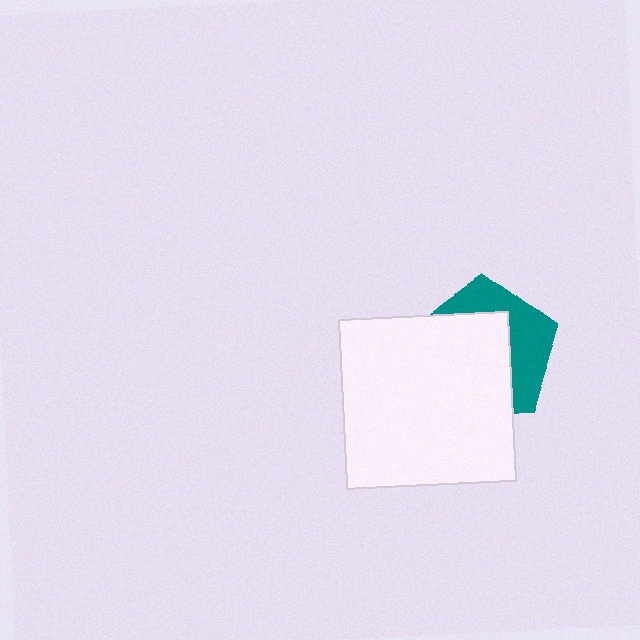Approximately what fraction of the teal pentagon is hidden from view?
Roughly 61% of the teal pentagon is hidden behind the white square.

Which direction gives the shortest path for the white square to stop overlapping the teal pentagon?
Moving toward the lower-left gives the shortest separation.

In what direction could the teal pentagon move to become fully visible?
The teal pentagon could move toward the upper-right. That would shift it out from behind the white square entirely.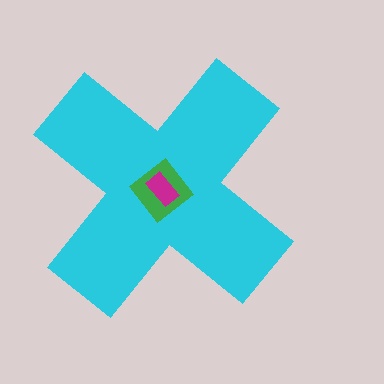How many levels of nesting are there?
3.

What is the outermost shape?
The cyan cross.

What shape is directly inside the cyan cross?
The green diamond.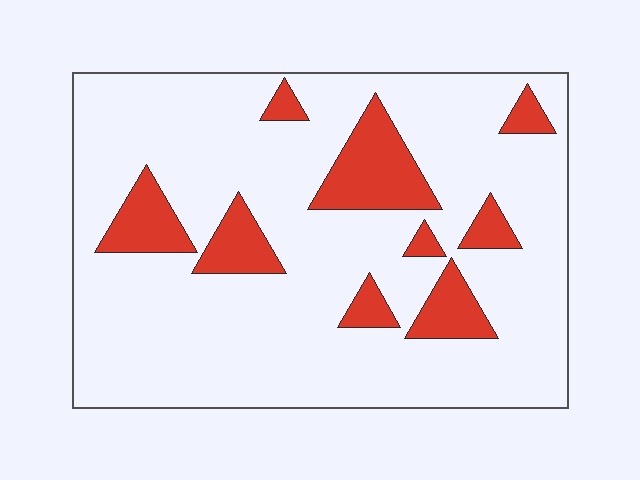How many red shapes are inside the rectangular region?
9.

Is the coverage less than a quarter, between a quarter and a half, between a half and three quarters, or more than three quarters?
Less than a quarter.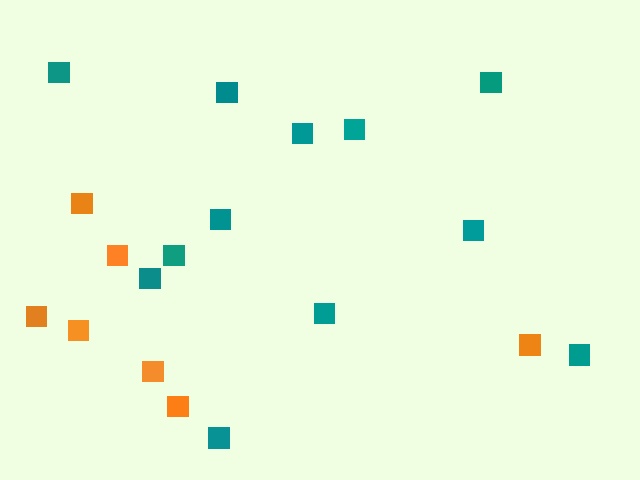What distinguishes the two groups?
There are 2 groups: one group of orange squares (7) and one group of teal squares (12).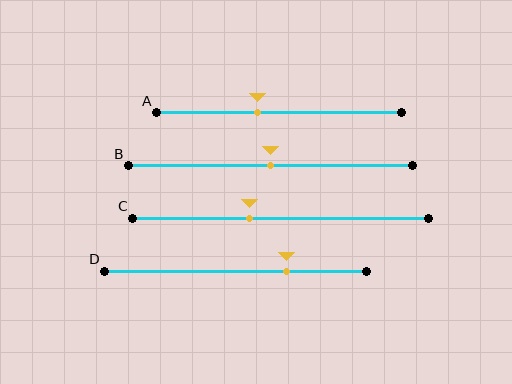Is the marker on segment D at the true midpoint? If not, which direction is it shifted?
No, the marker on segment D is shifted to the right by about 20% of the segment length.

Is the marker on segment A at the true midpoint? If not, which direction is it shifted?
No, the marker on segment A is shifted to the left by about 9% of the segment length.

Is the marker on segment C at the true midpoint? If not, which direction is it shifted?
No, the marker on segment C is shifted to the left by about 11% of the segment length.